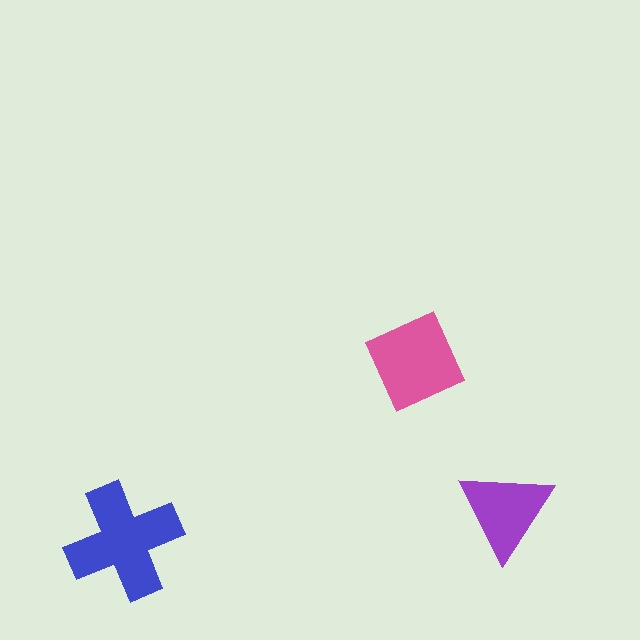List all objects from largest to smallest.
The blue cross, the pink diamond, the purple triangle.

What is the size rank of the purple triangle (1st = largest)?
3rd.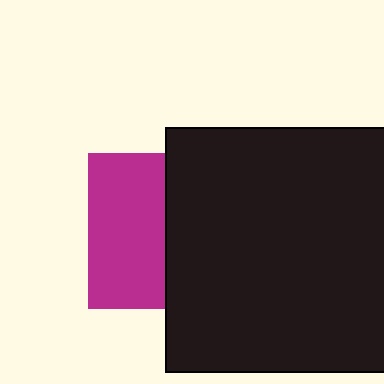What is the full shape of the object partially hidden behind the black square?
The partially hidden object is a magenta square.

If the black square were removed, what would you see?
You would see the complete magenta square.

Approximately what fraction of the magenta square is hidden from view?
Roughly 51% of the magenta square is hidden behind the black square.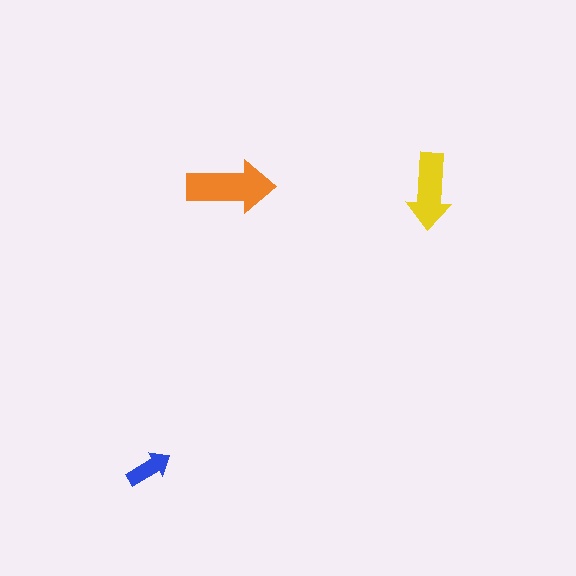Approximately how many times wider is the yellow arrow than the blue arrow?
About 1.5 times wider.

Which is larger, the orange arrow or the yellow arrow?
The orange one.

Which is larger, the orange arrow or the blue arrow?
The orange one.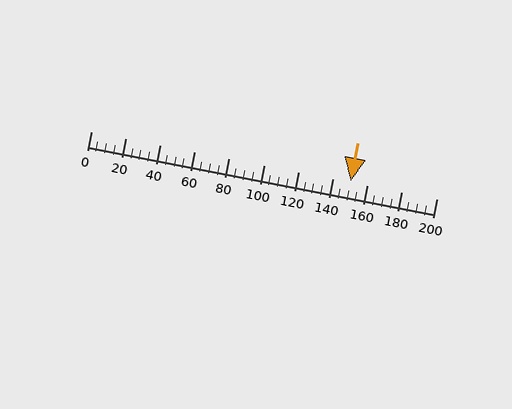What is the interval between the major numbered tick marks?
The major tick marks are spaced 20 units apart.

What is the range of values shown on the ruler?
The ruler shows values from 0 to 200.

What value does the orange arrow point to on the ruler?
The orange arrow points to approximately 150.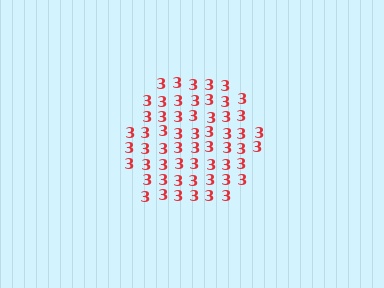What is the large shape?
The large shape is a hexagon.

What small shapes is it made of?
It is made of small digit 3's.